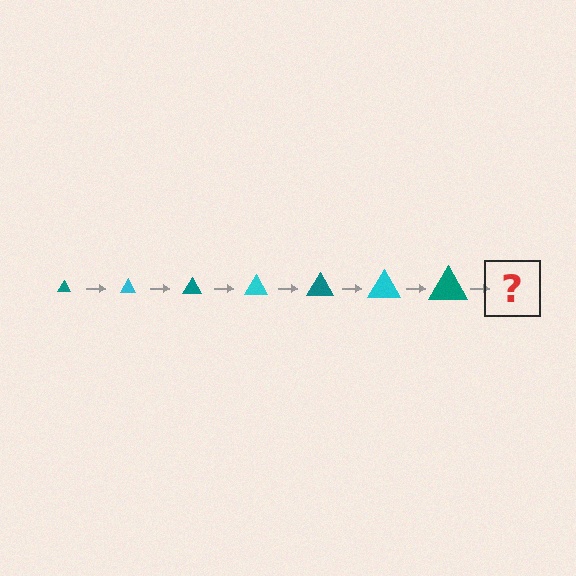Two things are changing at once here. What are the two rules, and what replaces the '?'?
The two rules are that the triangle grows larger each step and the color cycles through teal and cyan. The '?' should be a cyan triangle, larger than the previous one.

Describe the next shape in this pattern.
It should be a cyan triangle, larger than the previous one.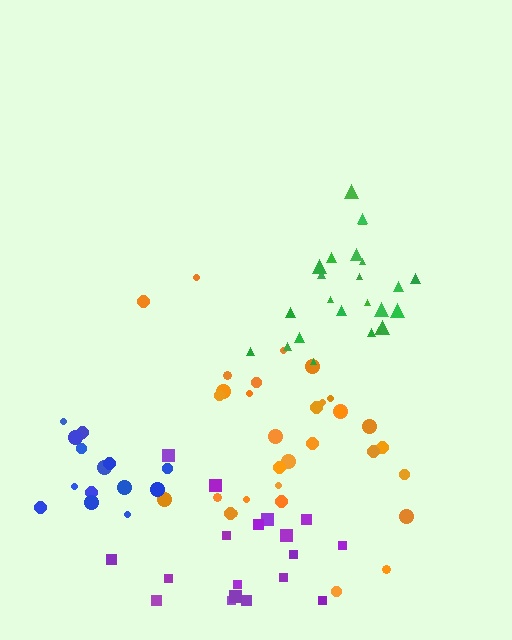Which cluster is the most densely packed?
Green.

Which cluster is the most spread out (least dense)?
Purple.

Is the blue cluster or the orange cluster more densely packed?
Blue.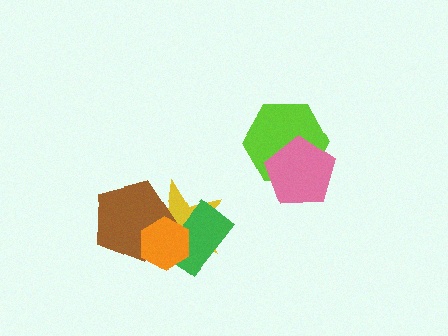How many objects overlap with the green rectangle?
3 objects overlap with the green rectangle.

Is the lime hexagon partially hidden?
Yes, it is partially covered by another shape.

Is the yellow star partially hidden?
Yes, it is partially covered by another shape.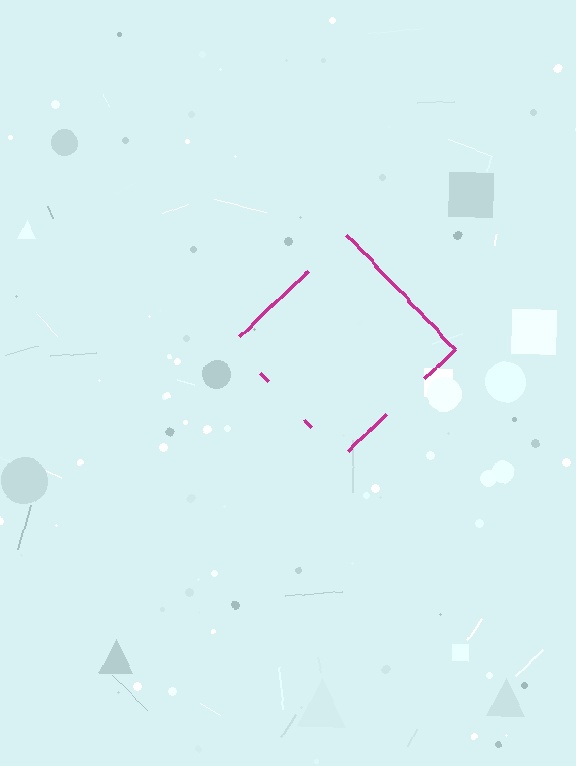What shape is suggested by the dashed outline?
The dashed outline suggests a diamond.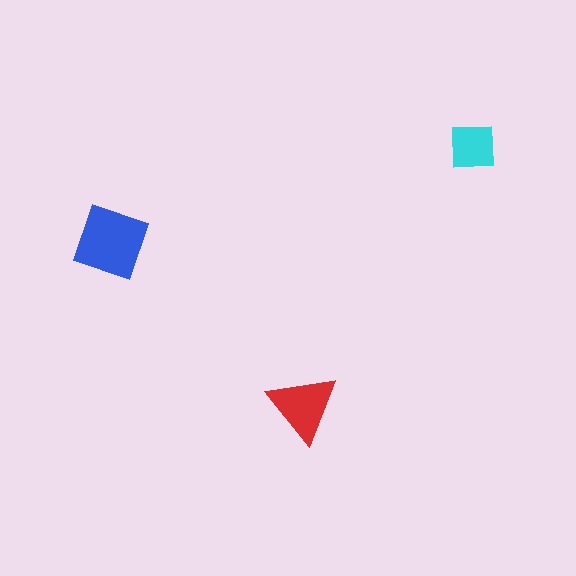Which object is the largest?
The blue square.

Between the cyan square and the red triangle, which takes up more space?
The red triangle.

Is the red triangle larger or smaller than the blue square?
Smaller.